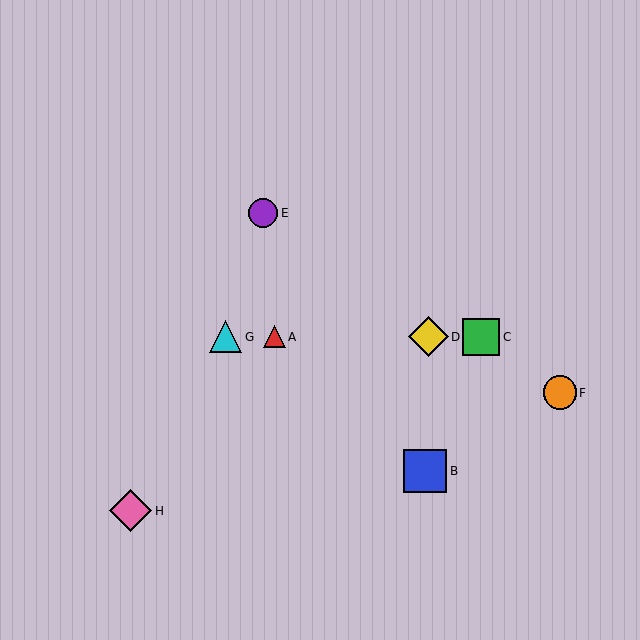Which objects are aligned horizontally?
Objects A, C, D, G are aligned horizontally.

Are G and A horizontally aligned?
Yes, both are at y≈337.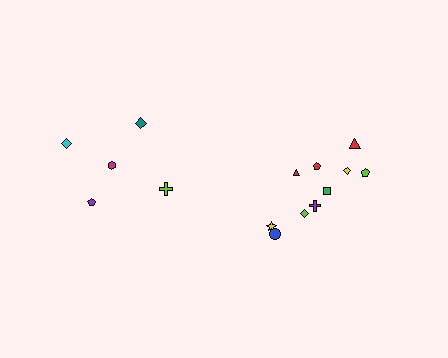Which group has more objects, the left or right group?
The right group.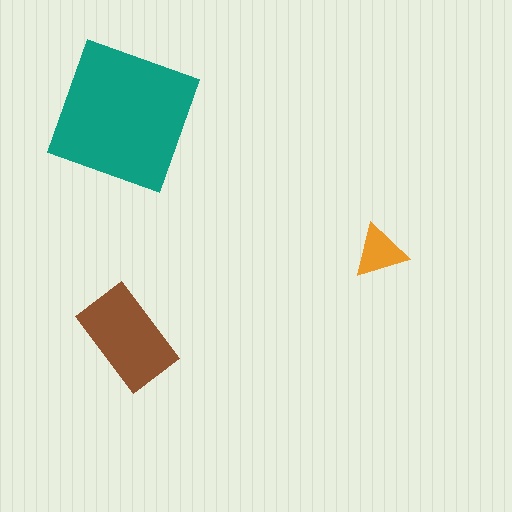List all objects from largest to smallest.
The teal square, the brown rectangle, the orange triangle.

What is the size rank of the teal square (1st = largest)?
1st.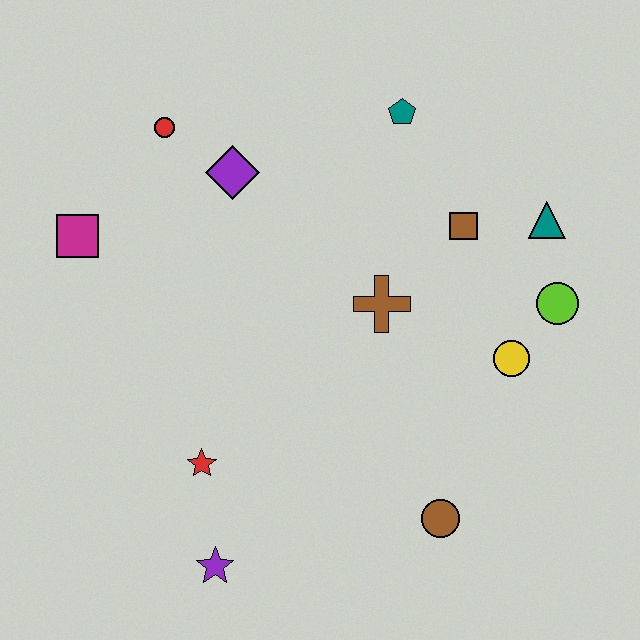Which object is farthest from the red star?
The teal triangle is farthest from the red star.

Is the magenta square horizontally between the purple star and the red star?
No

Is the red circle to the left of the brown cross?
Yes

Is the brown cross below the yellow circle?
No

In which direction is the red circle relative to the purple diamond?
The red circle is to the left of the purple diamond.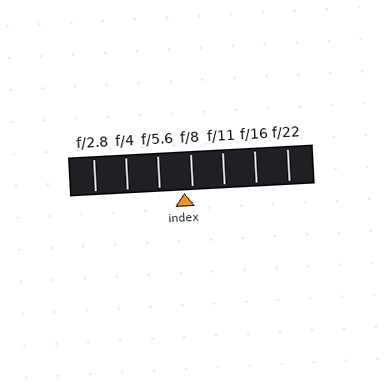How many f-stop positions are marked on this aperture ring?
There are 7 f-stop positions marked.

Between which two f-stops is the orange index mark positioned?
The index mark is between f/5.6 and f/8.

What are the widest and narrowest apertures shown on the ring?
The widest aperture shown is f/2.8 and the narrowest is f/22.